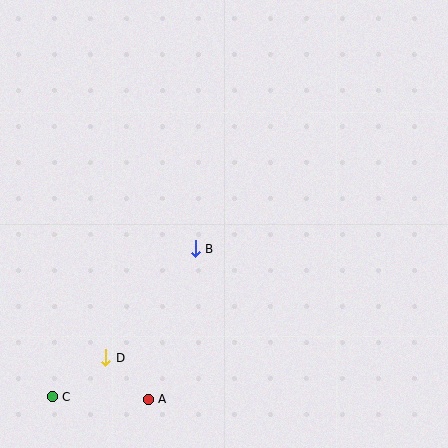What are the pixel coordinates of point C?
Point C is at (52, 397).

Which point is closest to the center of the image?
Point B at (195, 249) is closest to the center.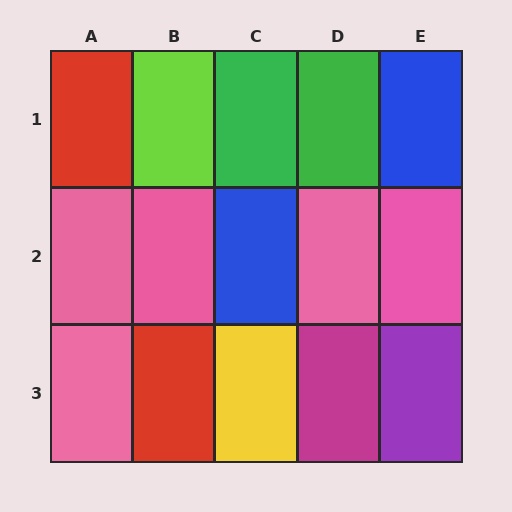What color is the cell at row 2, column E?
Pink.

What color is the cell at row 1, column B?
Lime.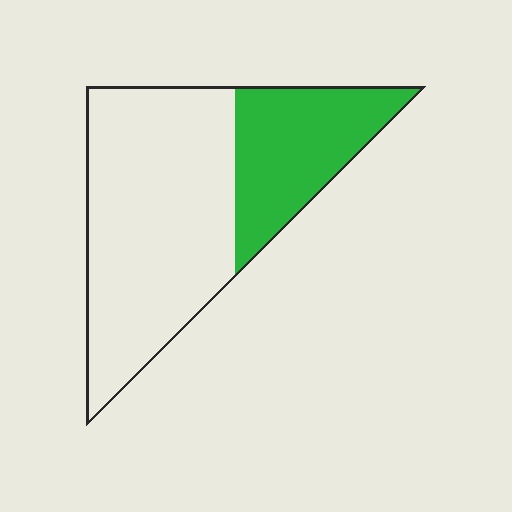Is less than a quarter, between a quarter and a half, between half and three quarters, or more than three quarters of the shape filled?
Between a quarter and a half.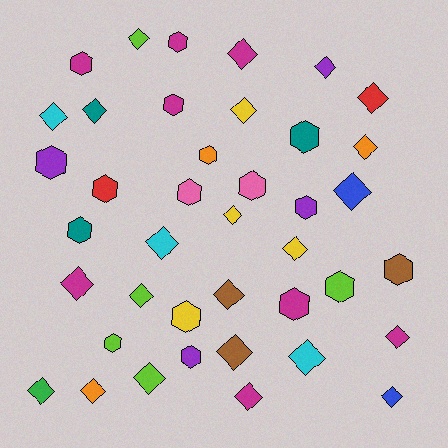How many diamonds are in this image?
There are 23 diamonds.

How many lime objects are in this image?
There are 5 lime objects.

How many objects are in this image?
There are 40 objects.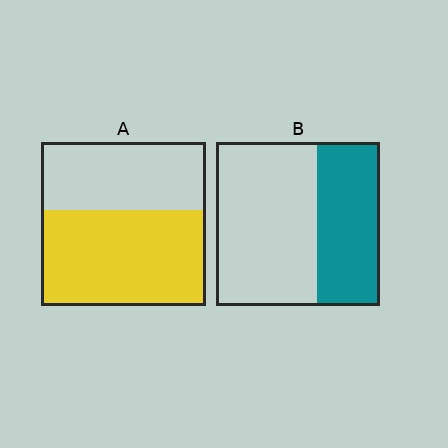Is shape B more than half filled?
No.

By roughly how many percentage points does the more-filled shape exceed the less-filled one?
By roughly 20 percentage points (A over B).